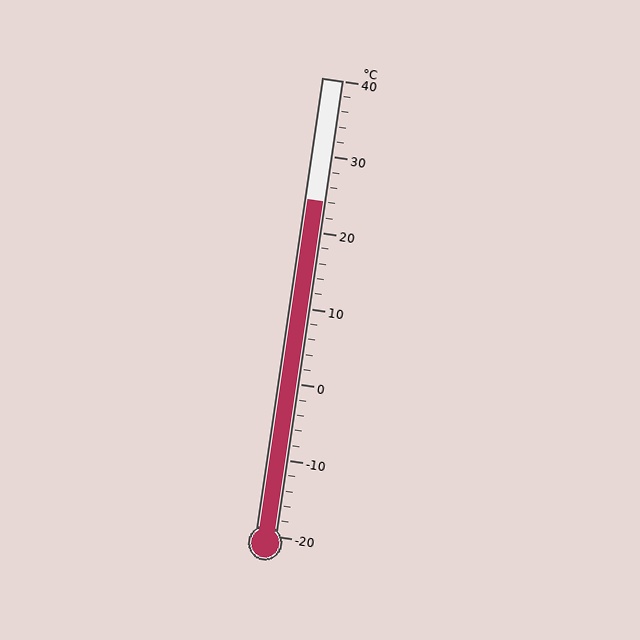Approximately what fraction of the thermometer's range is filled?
The thermometer is filled to approximately 75% of its range.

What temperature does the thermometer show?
The thermometer shows approximately 24°C.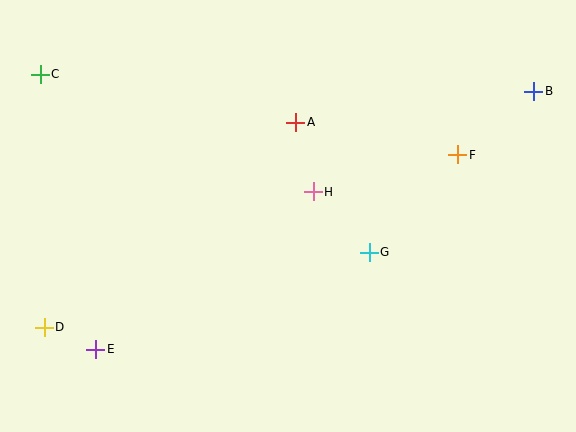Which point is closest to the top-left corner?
Point C is closest to the top-left corner.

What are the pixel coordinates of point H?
Point H is at (313, 192).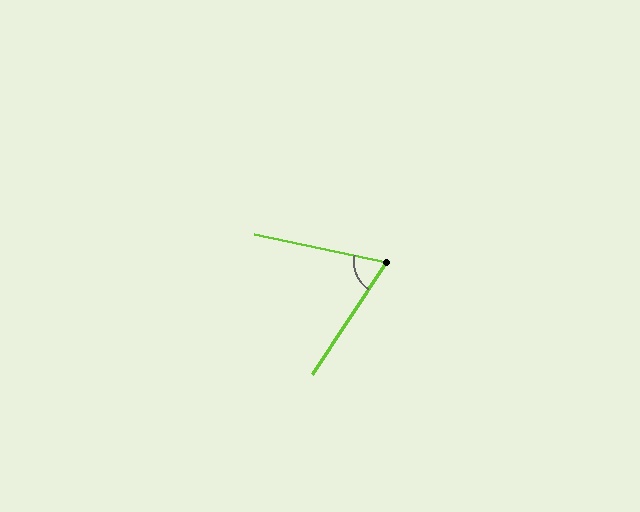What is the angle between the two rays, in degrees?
Approximately 68 degrees.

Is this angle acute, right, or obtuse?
It is acute.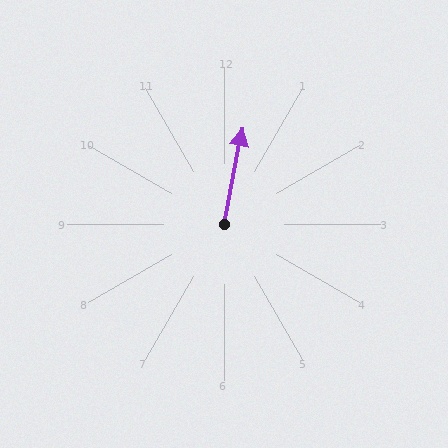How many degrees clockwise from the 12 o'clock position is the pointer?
Approximately 11 degrees.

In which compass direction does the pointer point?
North.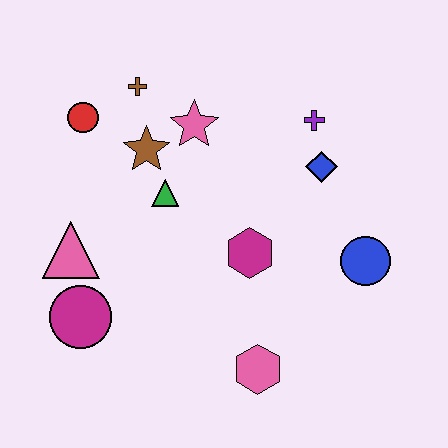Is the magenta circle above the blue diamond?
No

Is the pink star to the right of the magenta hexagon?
No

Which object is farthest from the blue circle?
The red circle is farthest from the blue circle.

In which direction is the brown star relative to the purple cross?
The brown star is to the left of the purple cross.